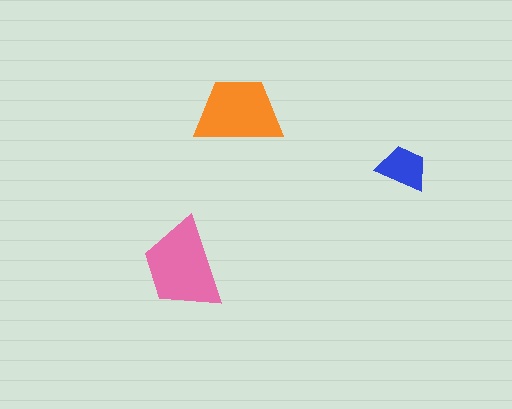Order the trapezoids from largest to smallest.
the pink one, the orange one, the blue one.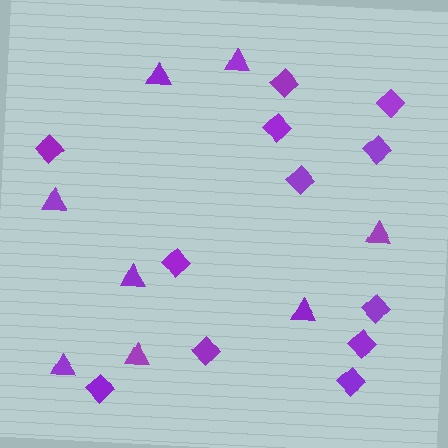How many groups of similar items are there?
There are 2 groups: one group of triangles (8) and one group of diamonds (12).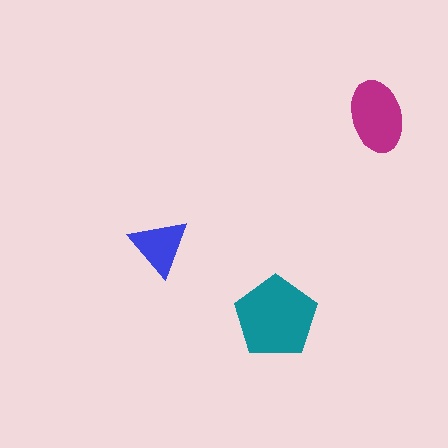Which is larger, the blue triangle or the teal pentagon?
The teal pentagon.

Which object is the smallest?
The blue triangle.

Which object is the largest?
The teal pentagon.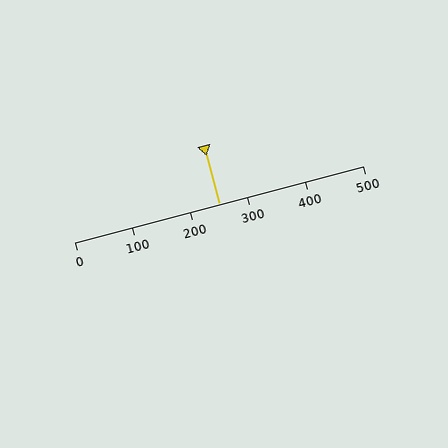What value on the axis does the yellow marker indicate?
The marker indicates approximately 250.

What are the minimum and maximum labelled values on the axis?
The axis runs from 0 to 500.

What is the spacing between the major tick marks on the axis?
The major ticks are spaced 100 apart.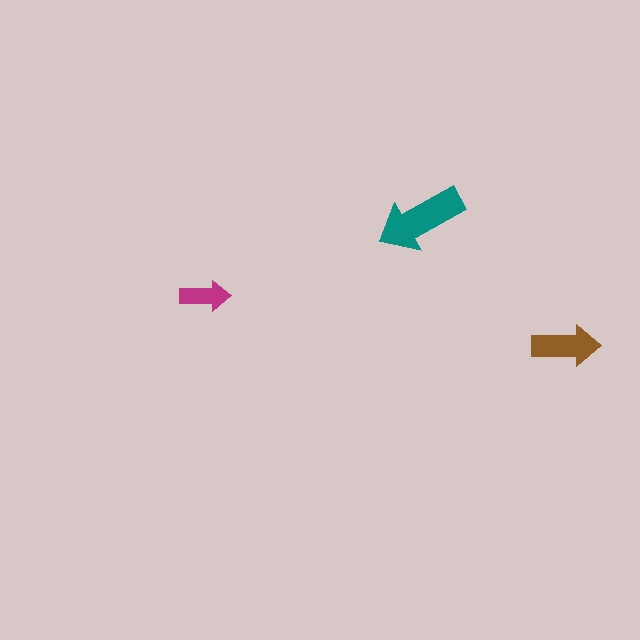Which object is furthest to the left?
The magenta arrow is leftmost.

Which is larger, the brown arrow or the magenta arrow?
The brown one.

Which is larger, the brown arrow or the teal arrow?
The teal one.